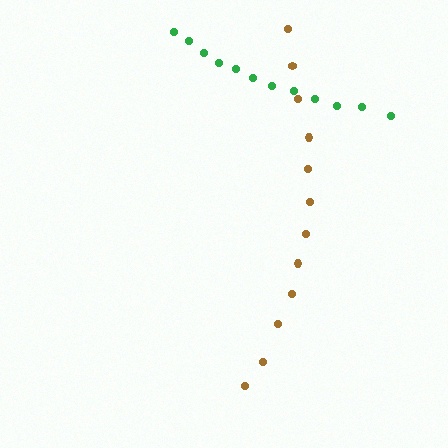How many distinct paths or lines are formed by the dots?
There are 2 distinct paths.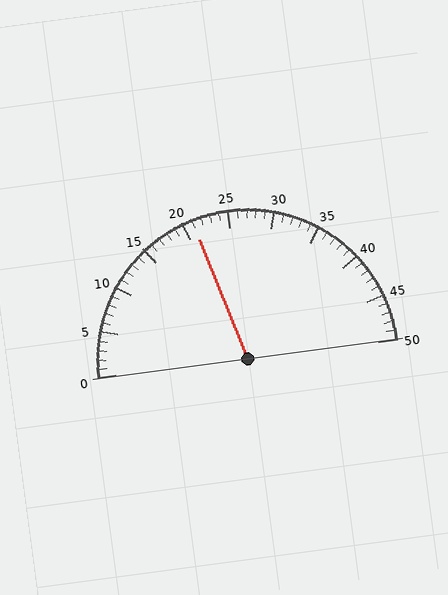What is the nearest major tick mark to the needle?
The nearest major tick mark is 20.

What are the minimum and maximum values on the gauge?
The gauge ranges from 0 to 50.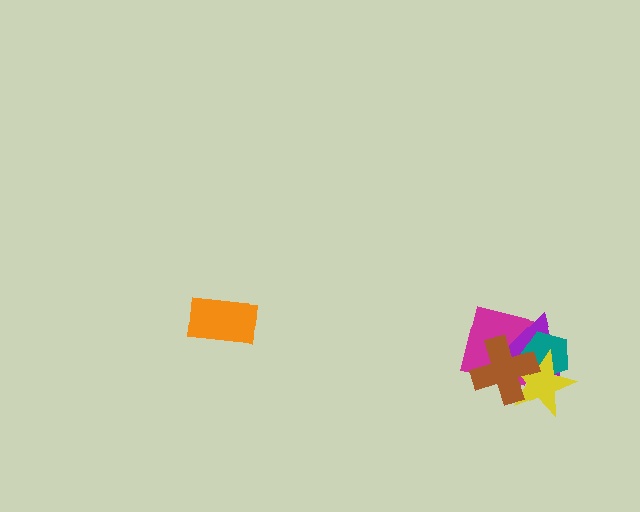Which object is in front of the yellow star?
The brown cross is in front of the yellow star.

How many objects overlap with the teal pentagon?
4 objects overlap with the teal pentagon.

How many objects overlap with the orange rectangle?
0 objects overlap with the orange rectangle.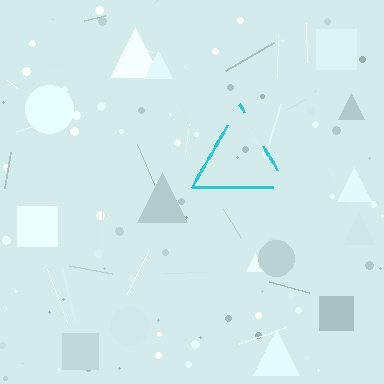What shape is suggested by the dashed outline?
The dashed outline suggests a triangle.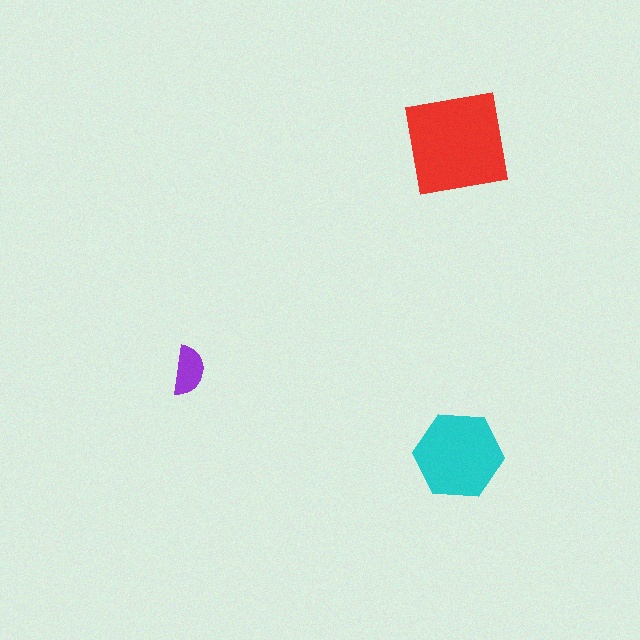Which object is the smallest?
The purple semicircle.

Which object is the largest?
The red square.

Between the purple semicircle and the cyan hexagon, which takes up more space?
The cyan hexagon.